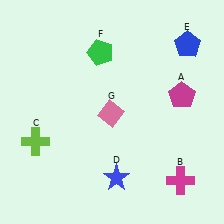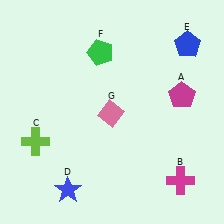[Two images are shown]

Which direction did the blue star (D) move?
The blue star (D) moved left.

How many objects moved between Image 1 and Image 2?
1 object moved between the two images.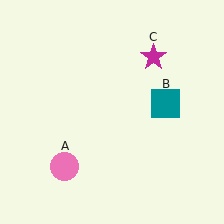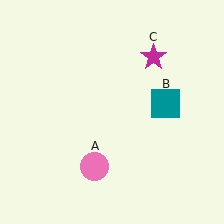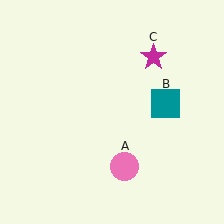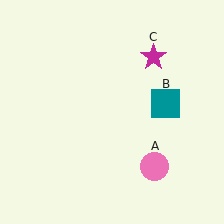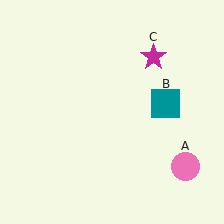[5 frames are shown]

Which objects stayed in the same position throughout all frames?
Teal square (object B) and magenta star (object C) remained stationary.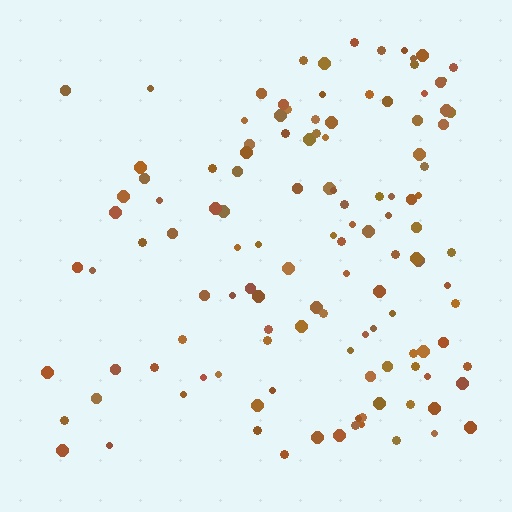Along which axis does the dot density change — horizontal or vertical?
Horizontal.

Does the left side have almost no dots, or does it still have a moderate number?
Still a moderate number, just noticeably fewer than the right.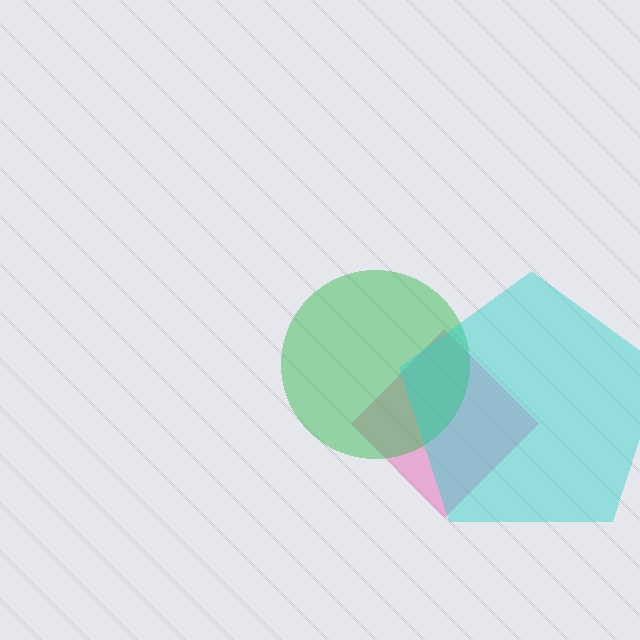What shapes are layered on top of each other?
The layered shapes are: a pink diamond, a green circle, a cyan pentagon.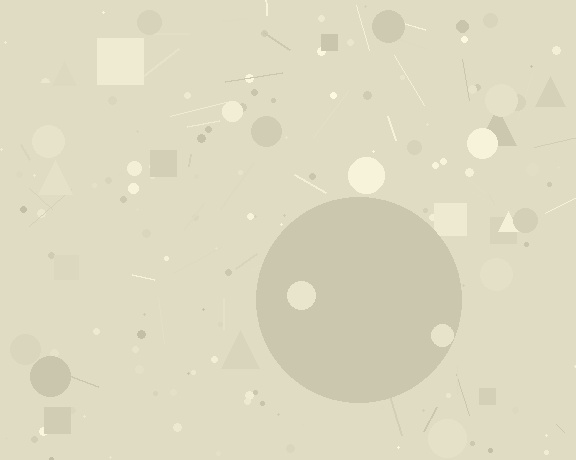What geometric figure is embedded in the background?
A circle is embedded in the background.